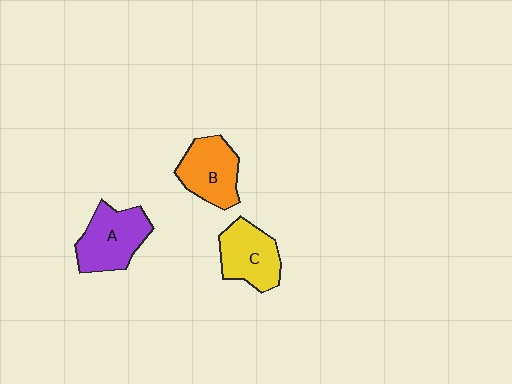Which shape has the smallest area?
Shape C (yellow).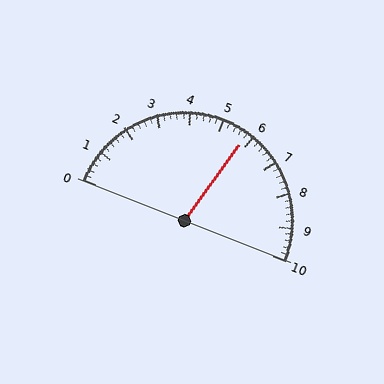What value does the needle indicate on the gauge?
The needle indicates approximately 5.8.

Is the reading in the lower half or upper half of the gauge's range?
The reading is in the upper half of the range (0 to 10).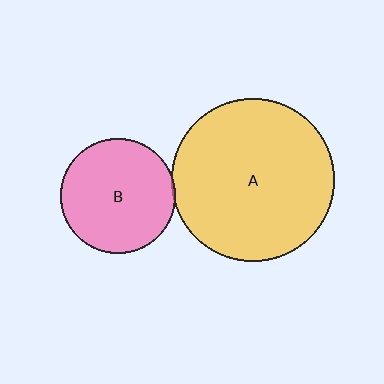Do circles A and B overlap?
Yes.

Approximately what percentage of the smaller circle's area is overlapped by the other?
Approximately 5%.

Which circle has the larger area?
Circle A (yellow).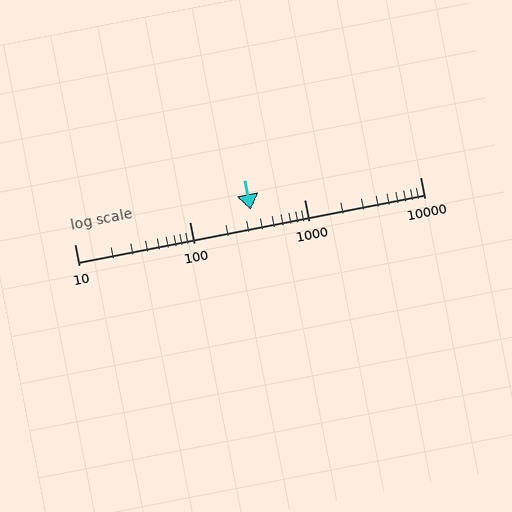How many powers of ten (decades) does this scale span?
The scale spans 3 decades, from 10 to 10000.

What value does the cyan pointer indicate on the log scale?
The pointer indicates approximately 340.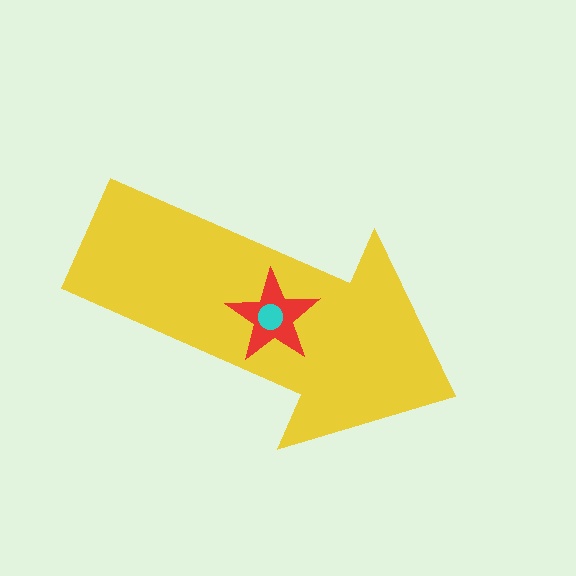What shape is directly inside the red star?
The cyan circle.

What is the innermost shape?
The cyan circle.